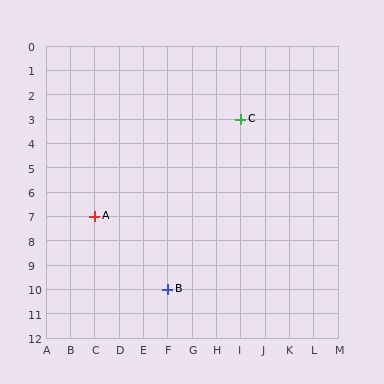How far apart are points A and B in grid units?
Points A and B are 3 columns and 3 rows apart (about 4.2 grid units diagonally).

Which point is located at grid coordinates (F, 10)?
Point B is at (F, 10).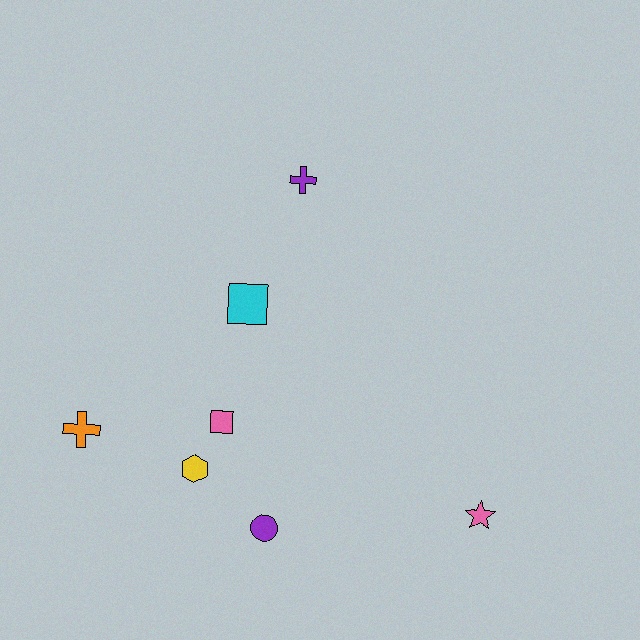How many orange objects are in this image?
There is 1 orange object.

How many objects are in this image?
There are 7 objects.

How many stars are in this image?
There is 1 star.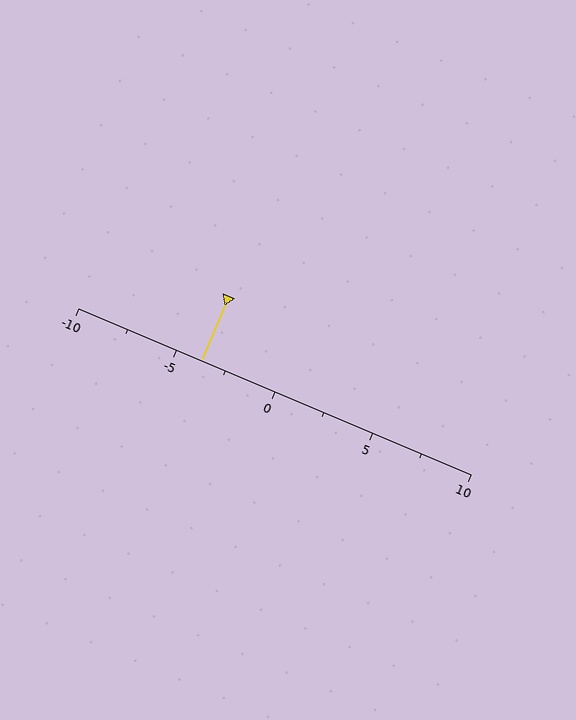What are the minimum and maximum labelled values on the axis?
The axis runs from -10 to 10.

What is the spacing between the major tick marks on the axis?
The major ticks are spaced 5 apart.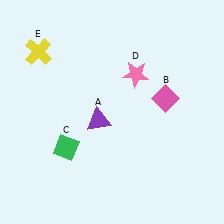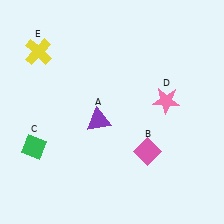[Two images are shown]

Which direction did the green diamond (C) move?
The green diamond (C) moved left.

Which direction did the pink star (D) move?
The pink star (D) moved right.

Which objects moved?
The objects that moved are: the pink diamond (B), the green diamond (C), the pink star (D).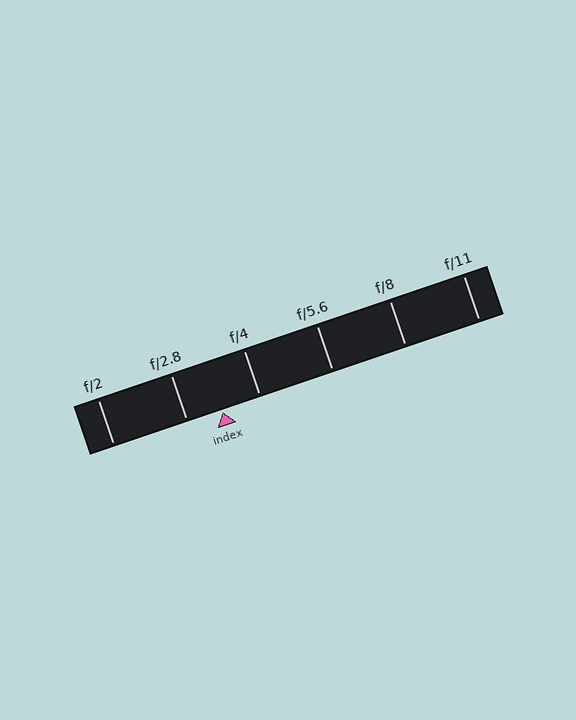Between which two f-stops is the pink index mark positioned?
The index mark is between f/2.8 and f/4.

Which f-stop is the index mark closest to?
The index mark is closest to f/2.8.